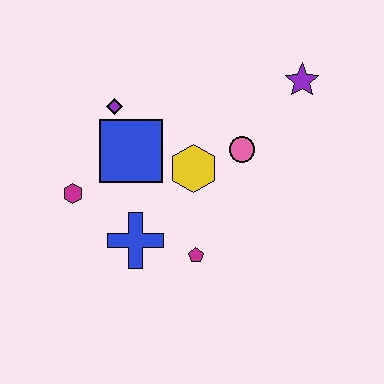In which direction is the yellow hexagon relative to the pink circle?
The yellow hexagon is to the left of the pink circle.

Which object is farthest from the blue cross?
The purple star is farthest from the blue cross.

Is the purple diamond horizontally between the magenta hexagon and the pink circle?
Yes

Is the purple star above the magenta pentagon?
Yes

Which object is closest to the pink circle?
The yellow hexagon is closest to the pink circle.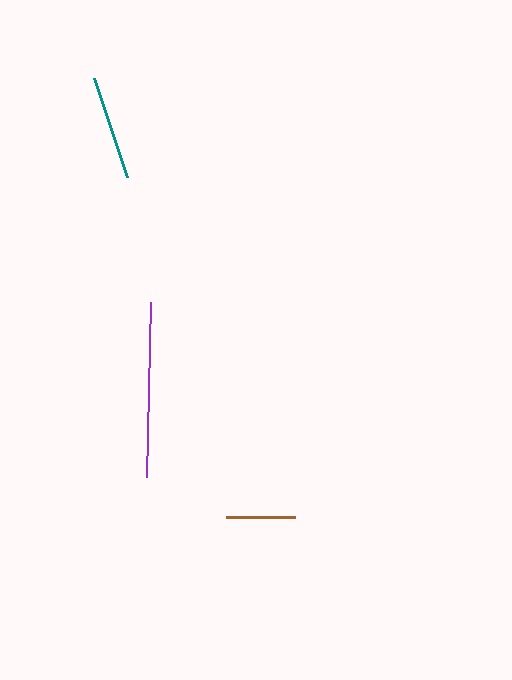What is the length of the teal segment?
The teal segment is approximately 104 pixels long.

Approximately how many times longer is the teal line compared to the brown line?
The teal line is approximately 1.5 times the length of the brown line.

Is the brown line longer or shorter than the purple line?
The purple line is longer than the brown line.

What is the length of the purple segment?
The purple segment is approximately 175 pixels long.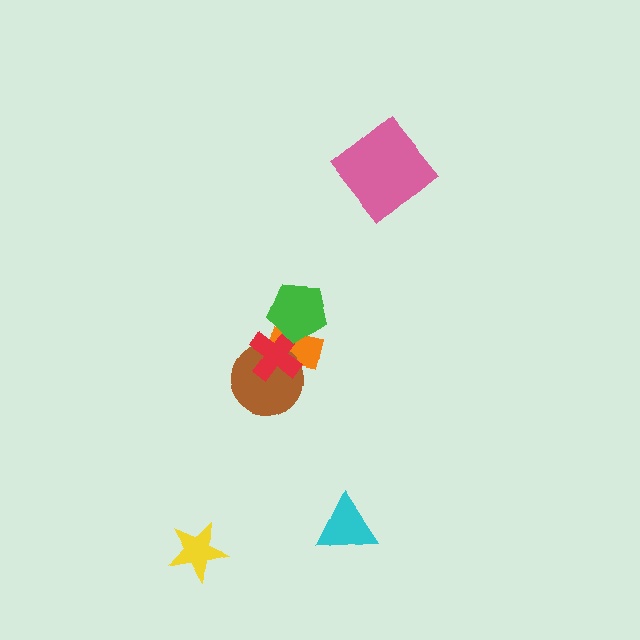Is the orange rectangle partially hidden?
Yes, it is partially covered by another shape.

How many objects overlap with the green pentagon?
2 objects overlap with the green pentagon.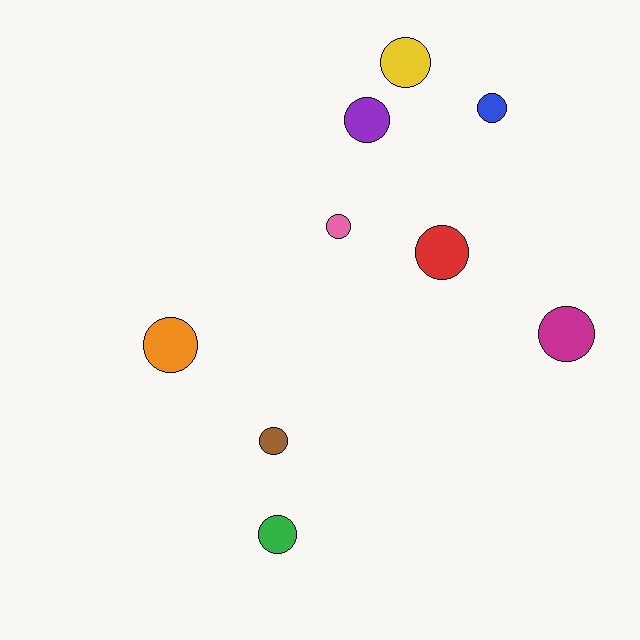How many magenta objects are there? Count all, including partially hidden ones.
There is 1 magenta object.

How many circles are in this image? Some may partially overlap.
There are 9 circles.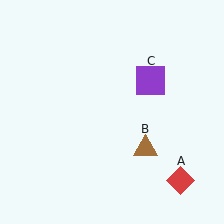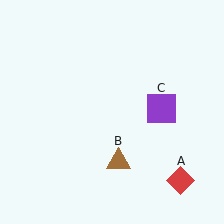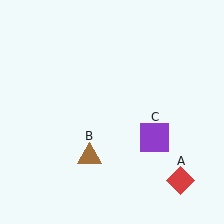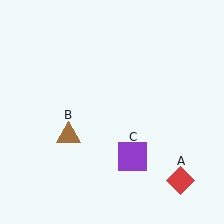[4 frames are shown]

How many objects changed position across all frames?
2 objects changed position: brown triangle (object B), purple square (object C).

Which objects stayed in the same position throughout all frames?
Red diamond (object A) remained stationary.